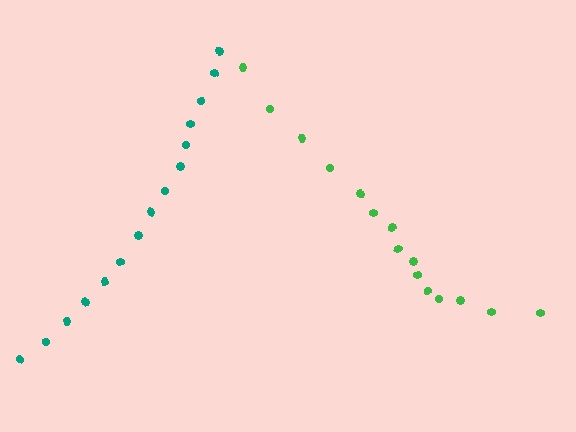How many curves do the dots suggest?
There are 2 distinct paths.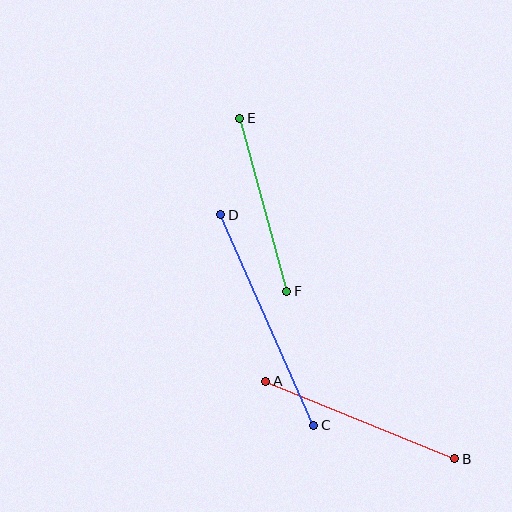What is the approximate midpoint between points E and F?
The midpoint is at approximately (263, 205) pixels.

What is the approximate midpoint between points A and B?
The midpoint is at approximately (360, 420) pixels.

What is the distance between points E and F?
The distance is approximately 179 pixels.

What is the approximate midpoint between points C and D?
The midpoint is at approximately (267, 320) pixels.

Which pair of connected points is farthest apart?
Points C and D are farthest apart.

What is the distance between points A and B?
The distance is approximately 204 pixels.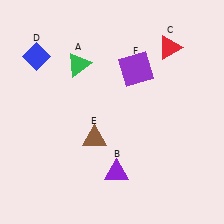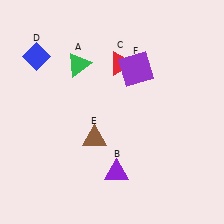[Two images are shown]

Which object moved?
The red triangle (C) moved left.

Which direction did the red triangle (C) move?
The red triangle (C) moved left.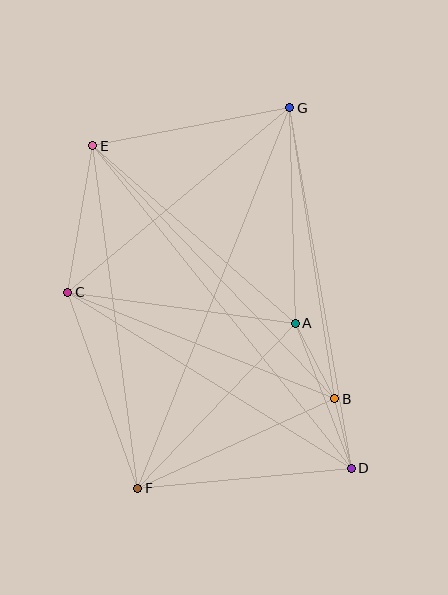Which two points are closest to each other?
Points B and D are closest to each other.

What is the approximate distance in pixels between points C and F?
The distance between C and F is approximately 208 pixels.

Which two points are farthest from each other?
Points D and E are farthest from each other.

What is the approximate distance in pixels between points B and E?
The distance between B and E is approximately 350 pixels.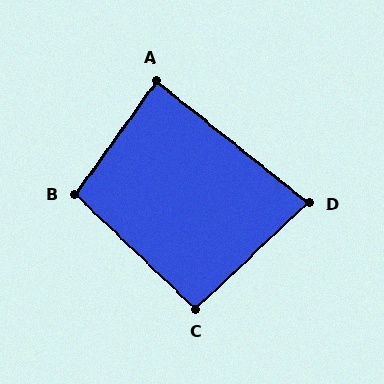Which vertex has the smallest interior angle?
D, at approximately 82 degrees.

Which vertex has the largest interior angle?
B, at approximately 98 degrees.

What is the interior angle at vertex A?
Approximately 87 degrees (approximately right).